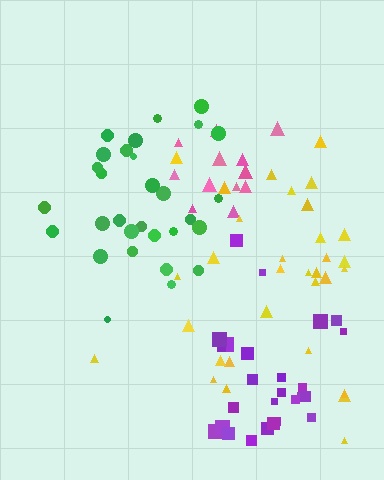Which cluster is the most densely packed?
Pink.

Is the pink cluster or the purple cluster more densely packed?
Pink.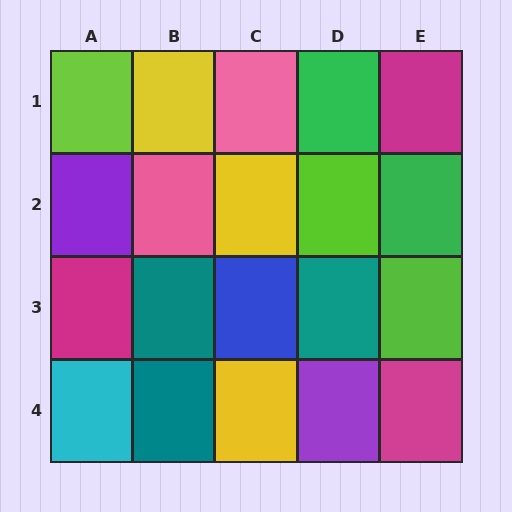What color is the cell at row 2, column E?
Green.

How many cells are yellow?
3 cells are yellow.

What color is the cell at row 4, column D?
Purple.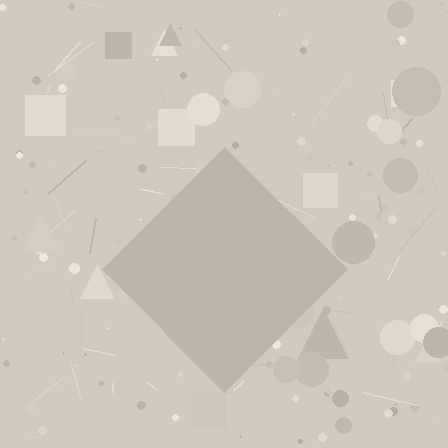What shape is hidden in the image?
A diamond is hidden in the image.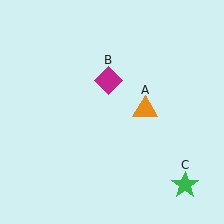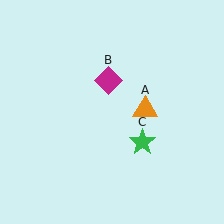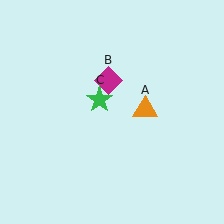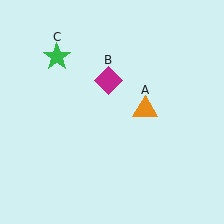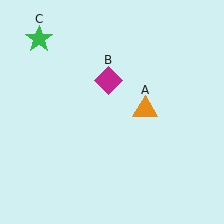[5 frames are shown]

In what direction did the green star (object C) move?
The green star (object C) moved up and to the left.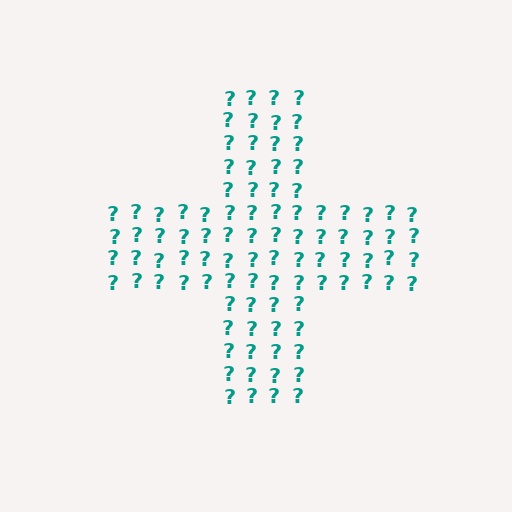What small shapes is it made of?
It is made of small question marks.